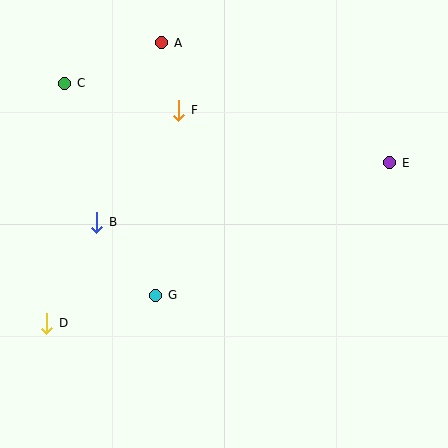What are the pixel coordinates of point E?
Point E is at (390, 163).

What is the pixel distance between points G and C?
The distance between G and C is 231 pixels.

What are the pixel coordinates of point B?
Point B is at (97, 222).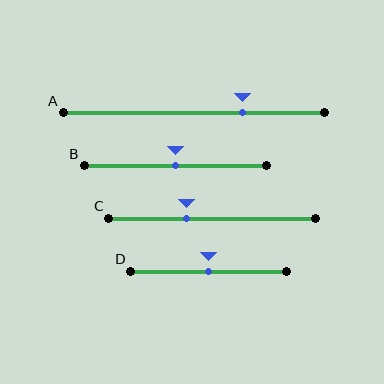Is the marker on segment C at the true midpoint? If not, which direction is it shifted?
No, the marker on segment C is shifted to the left by about 12% of the segment length.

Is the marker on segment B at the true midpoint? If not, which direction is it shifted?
Yes, the marker on segment B is at the true midpoint.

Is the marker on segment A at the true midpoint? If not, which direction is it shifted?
No, the marker on segment A is shifted to the right by about 19% of the segment length.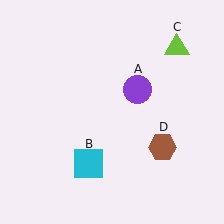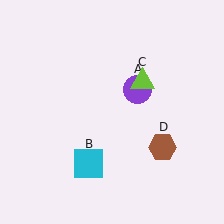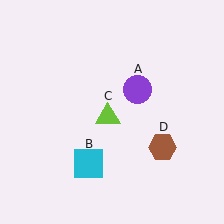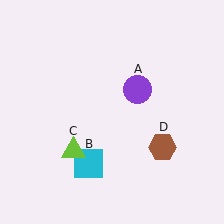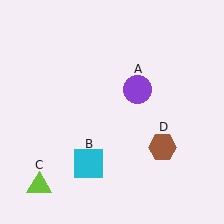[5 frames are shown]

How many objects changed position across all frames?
1 object changed position: lime triangle (object C).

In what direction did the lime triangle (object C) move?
The lime triangle (object C) moved down and to the left.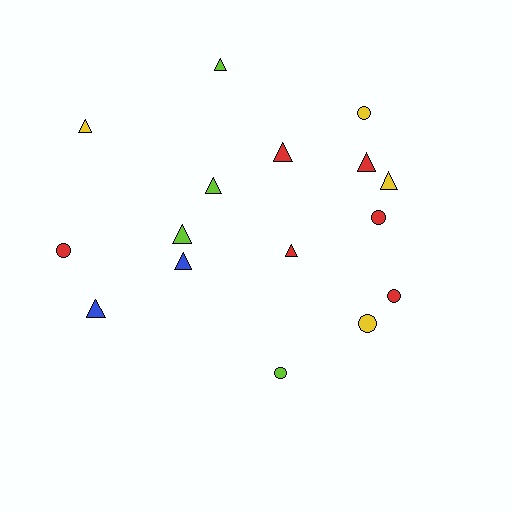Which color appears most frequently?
Red, with 6 objects.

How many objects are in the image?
There are 16 objects.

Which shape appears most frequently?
Triangle, with 10 objects.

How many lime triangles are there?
There are 3 lime triangles.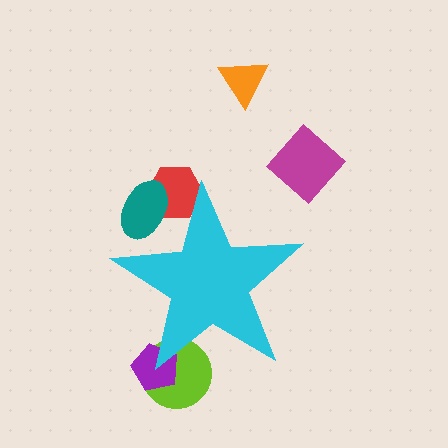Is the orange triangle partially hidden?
No, the orange triangle is fully visible.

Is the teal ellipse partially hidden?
Yes, the teal ellipse is partially hidden behind the cyan star.